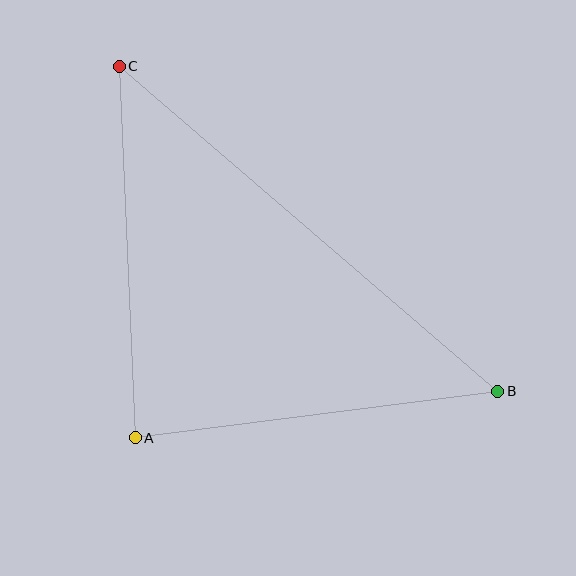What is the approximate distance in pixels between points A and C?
The distance between A and C is approximately 372 pixels.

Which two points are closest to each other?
Points A and B are closest to each other.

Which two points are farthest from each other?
Points B and C are farthest from each other.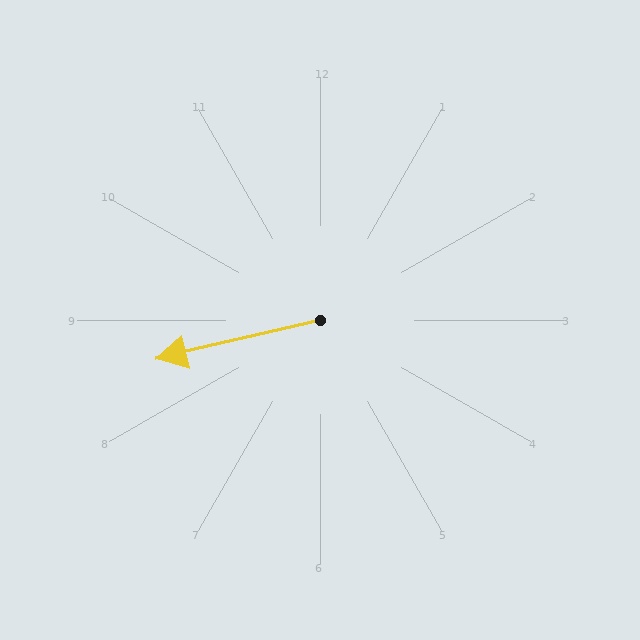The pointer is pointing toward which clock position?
Roughly 9 o'clock.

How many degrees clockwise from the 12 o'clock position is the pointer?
Approximately 257 degrees.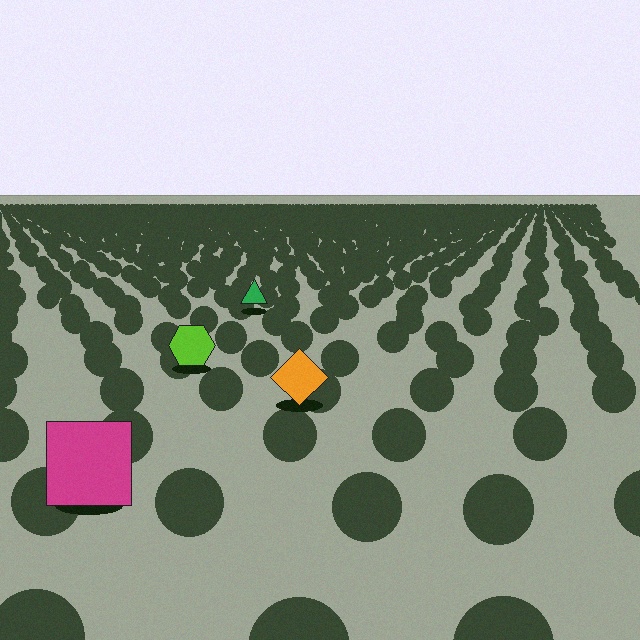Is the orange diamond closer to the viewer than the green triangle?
Yes. The orange diamond is closer — you can tell from the texture gradient: the ground texture is coarser near it.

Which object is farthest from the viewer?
The green triangle is farthest from the viewer. It appears smaller and the ground texture around it is denser.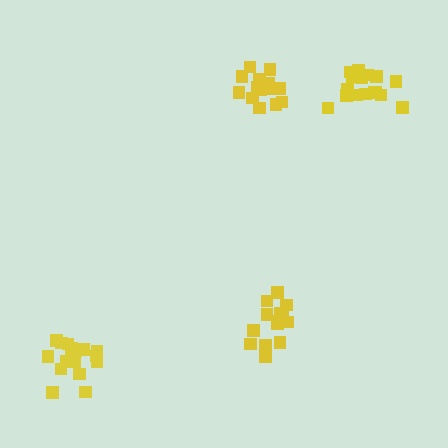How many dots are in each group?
Group 1: 16 dots, Group 2: 14 dots, Group 3: 16 dots, Group 4: 16 dots (62 total).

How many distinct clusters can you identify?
There are 4 distinct clusters.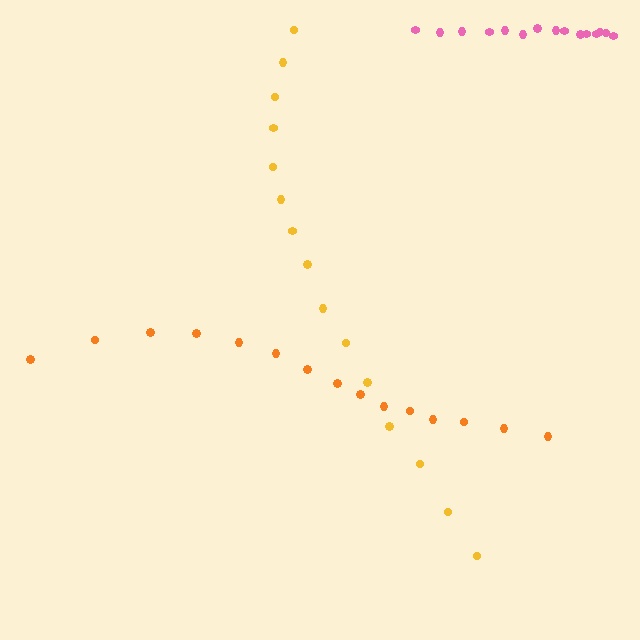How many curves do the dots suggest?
There are 3 distinct paths.